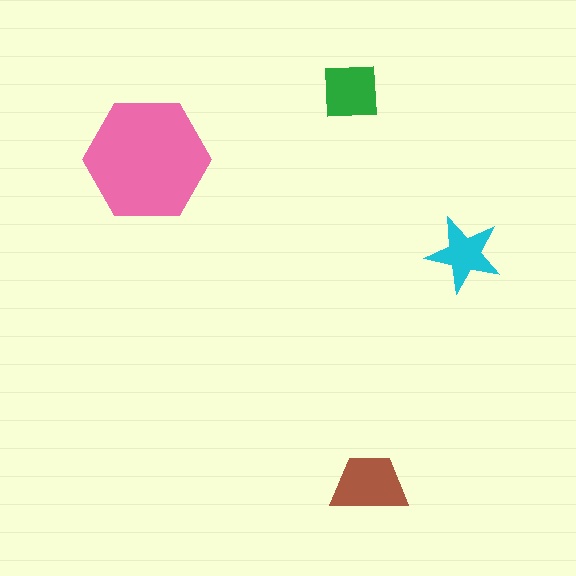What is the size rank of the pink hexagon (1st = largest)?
1st.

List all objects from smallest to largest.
The cyan star, the green square, the brown trapezoid, the pink hexagon.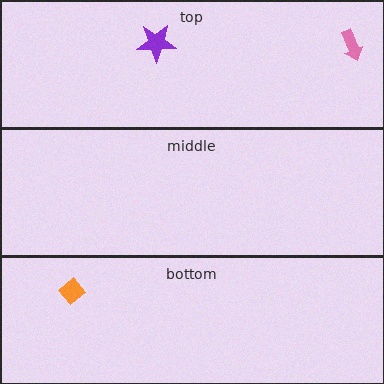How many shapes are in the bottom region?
1.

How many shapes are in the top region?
2.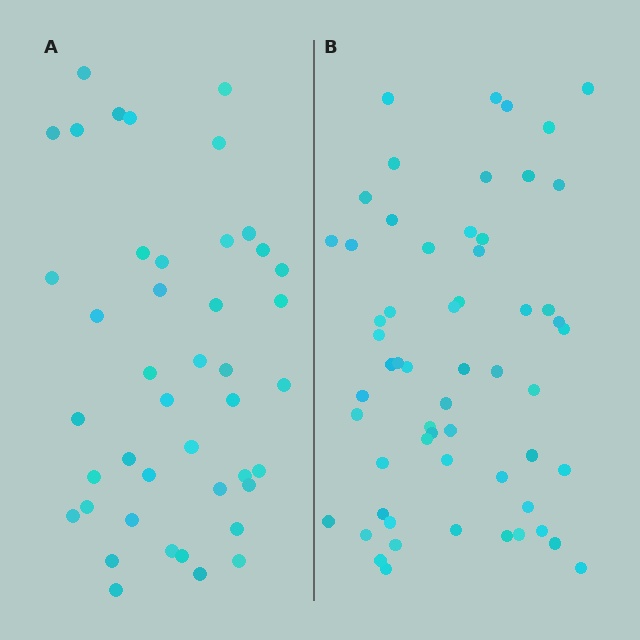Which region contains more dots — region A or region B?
Region B (the right region) has more dots.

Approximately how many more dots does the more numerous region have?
Region B has approximately 15 more dots than region A.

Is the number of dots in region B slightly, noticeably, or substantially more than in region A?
Region B has noticeably more, but not dramatically so. The ratio is roughly 1.3 to 1.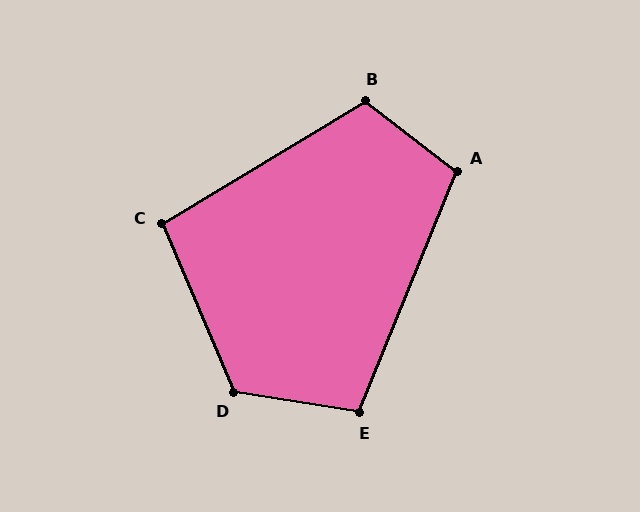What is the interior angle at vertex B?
Approximately 112 degrees (obtuse).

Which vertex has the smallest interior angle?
C, at approximately 98 degrees.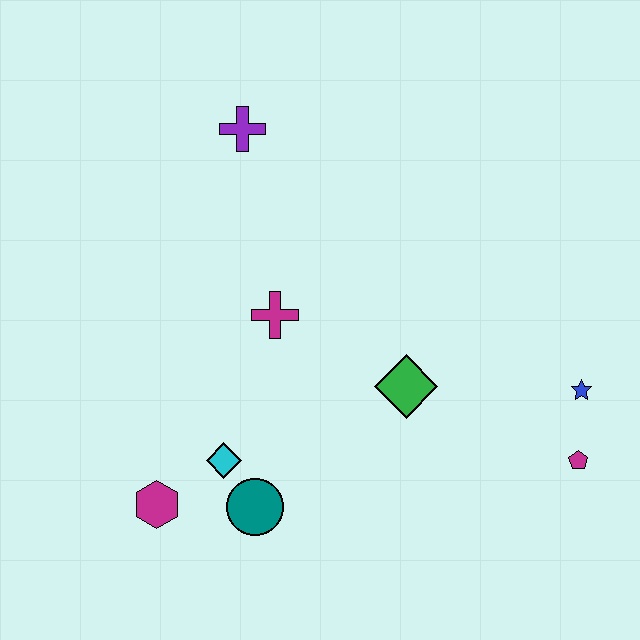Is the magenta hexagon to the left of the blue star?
Yes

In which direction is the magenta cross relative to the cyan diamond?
The magenta cross is above the cyan diamond.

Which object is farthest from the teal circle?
The purple cross is farthest from the teal circle.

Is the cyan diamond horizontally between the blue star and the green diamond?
No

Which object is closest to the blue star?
The magenta pentagon is closest to the blue star.